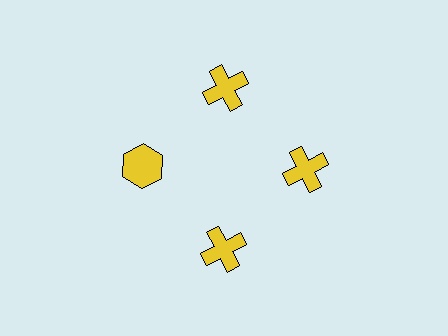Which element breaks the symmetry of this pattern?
The yellow hexagon at roughly the 9 o'clock position breaks the symmetry. All other shapes are yellow crosses.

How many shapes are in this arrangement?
There are 4 shapes arranged in a ring pattern.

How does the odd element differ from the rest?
It has a different shape: hexagon instead of cross.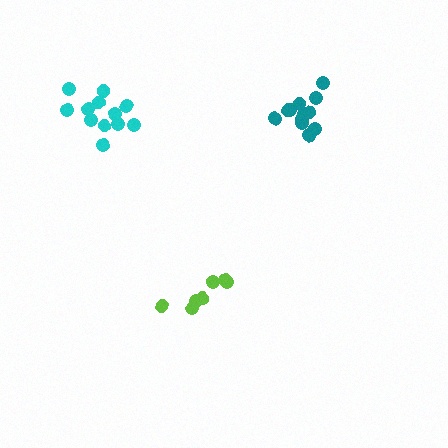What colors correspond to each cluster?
The clusters are colored: lime, teal, cyan.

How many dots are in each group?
Group 1: 7 dots, Group 2: 12 dots, Group 3: 12 dots (31 total).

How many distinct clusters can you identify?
There are 3 distinct clusters.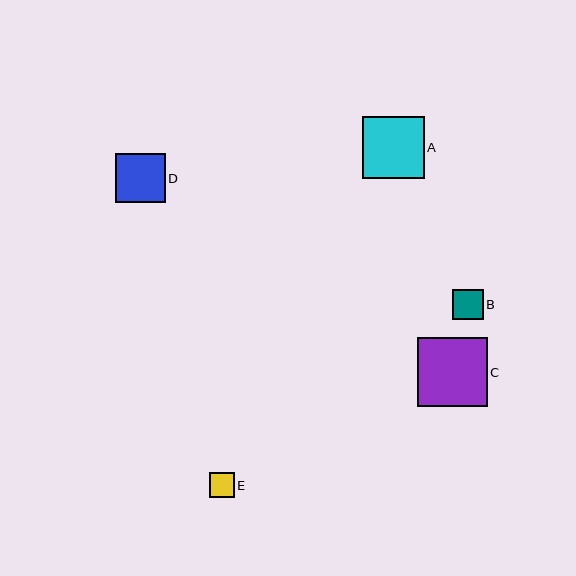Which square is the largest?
Square C is the largest with a size of approximately 69 pixels.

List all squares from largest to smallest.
From largest to smallest: C, A, D, B, E.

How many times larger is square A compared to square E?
Square A is approximately 2.5 times the size of square E.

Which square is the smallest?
Square E is the smallest with a size of approximately 24 pixels.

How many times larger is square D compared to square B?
Square D is approximately 1.6 times the size of square B.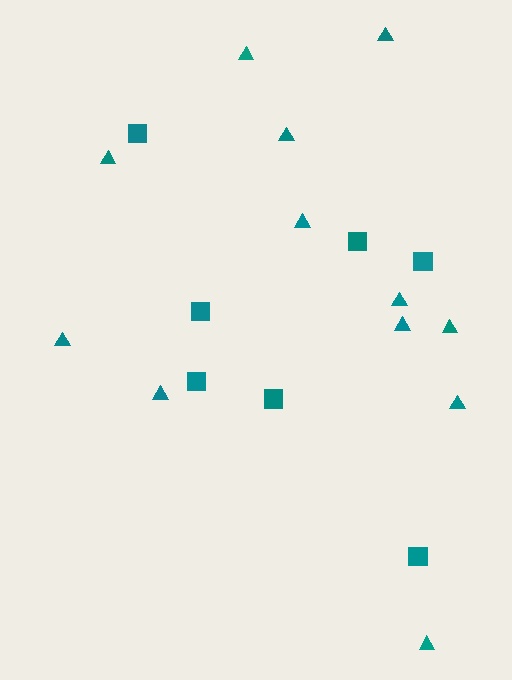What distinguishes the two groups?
There are 2 groups: one group of triangles (12) and one group of squares (7).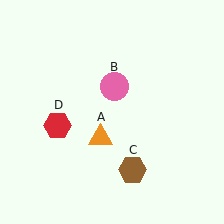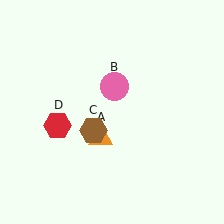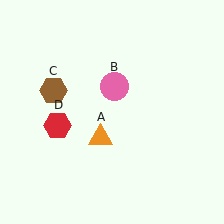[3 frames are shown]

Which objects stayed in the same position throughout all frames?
Orange triangle (object A) and pink circle (object B) and red hexagon (object D) remained stationary.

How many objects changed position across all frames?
1 object changed position: brown hexagon (object C).